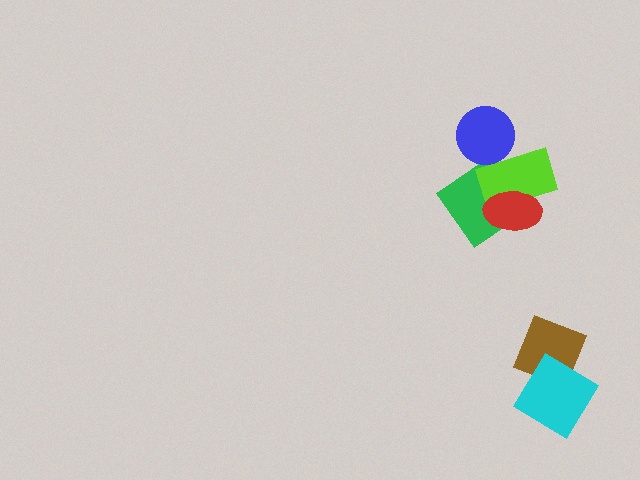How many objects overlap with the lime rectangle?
3 objects overlap with the lime rectangle.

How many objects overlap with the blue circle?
1 object overlaps with the blue circle.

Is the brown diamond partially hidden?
Yes, it is partially covered by another shape.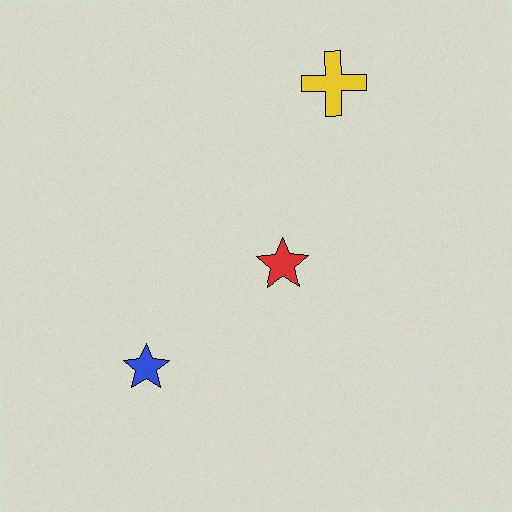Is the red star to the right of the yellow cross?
No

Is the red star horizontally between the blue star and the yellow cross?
Yes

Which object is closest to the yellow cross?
The red star is closest to the yellow cross.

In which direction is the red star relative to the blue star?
The red star is to the right of the blue star.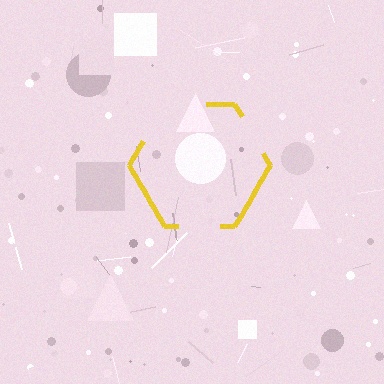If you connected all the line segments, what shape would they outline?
They would outline a hexagon.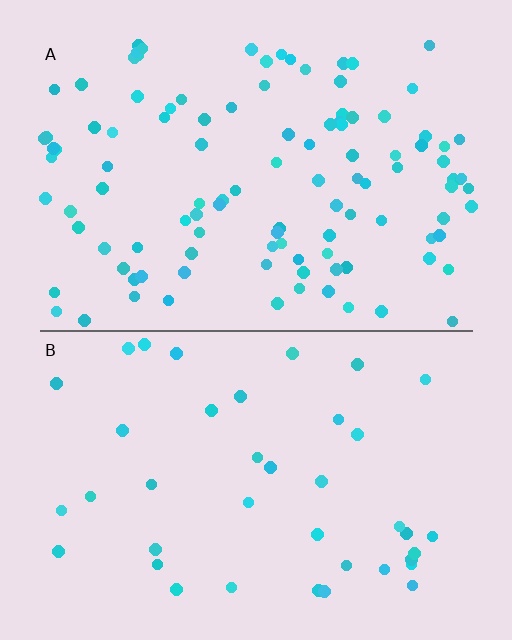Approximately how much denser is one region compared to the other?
Approximately 2.7× — region A over region B.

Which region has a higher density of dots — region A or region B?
A (the top).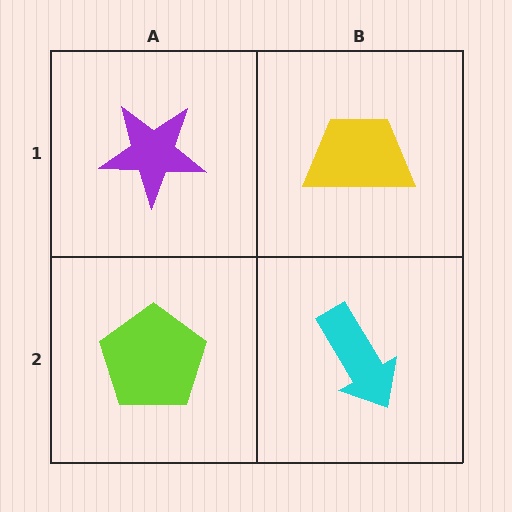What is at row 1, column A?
A purple star.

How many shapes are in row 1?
2 shapes.